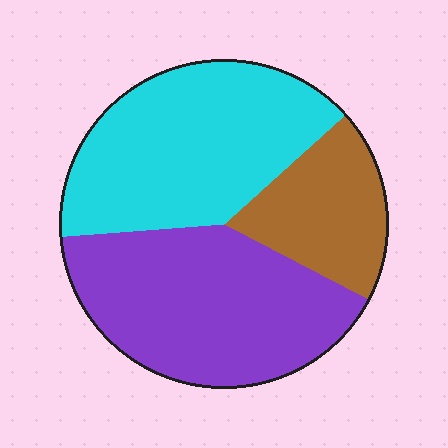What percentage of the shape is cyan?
Cyan covers about 40% of the shape.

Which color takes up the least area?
Brown, at roughly 20%.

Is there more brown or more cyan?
Cyan.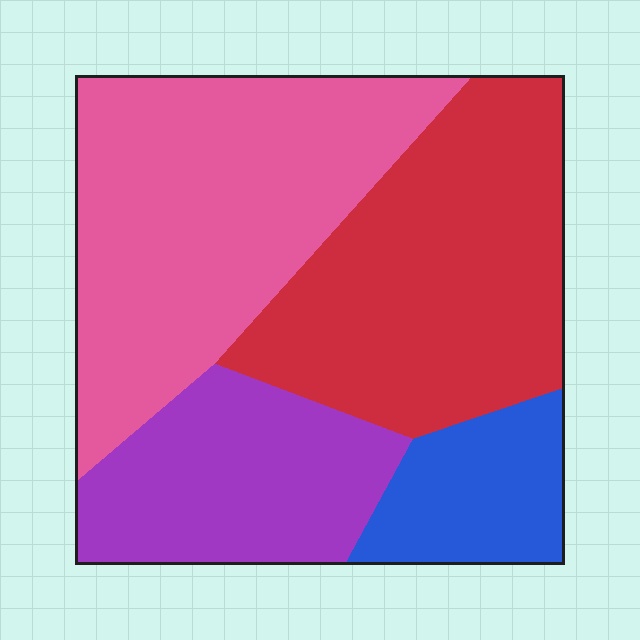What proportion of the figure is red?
Red covers roughly 35% of the figure.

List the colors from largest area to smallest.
From largest to smallest: pink, red, purple, blue.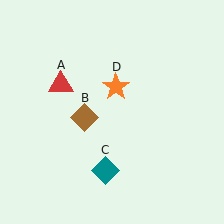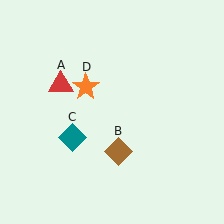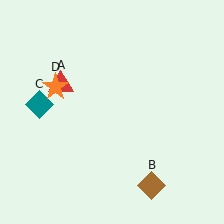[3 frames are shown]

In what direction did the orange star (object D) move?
The orange star (object D) moved left.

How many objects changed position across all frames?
3 objects changed position: brown diamond (object B), teal diamond (object C), orange star (object D).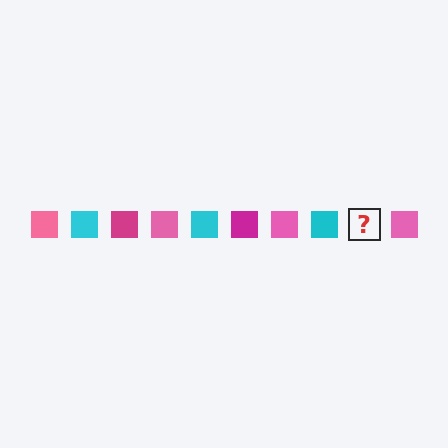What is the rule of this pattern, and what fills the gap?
The rule is that the pattern cycles through pink, cyan, magenta squares. The gap should be filled with a magenta square.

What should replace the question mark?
The question mark should be replaced with a magenta square.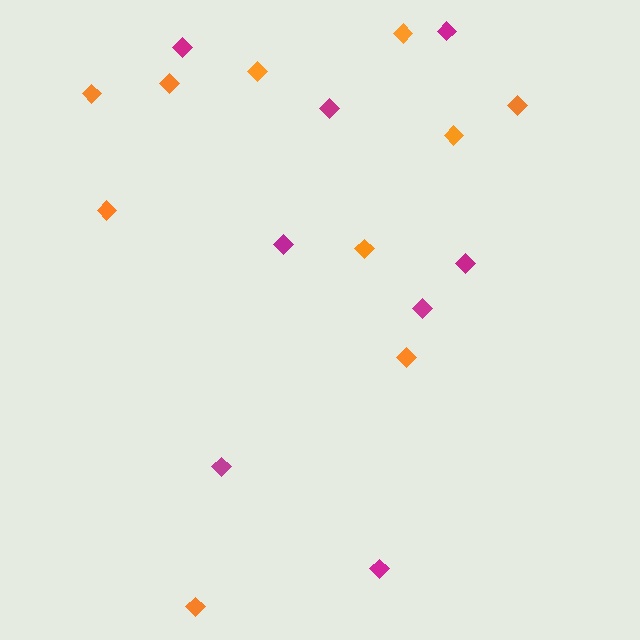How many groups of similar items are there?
There are 2 groups: one group of magenta diamonds (8) and one group of orange diamonds (10).